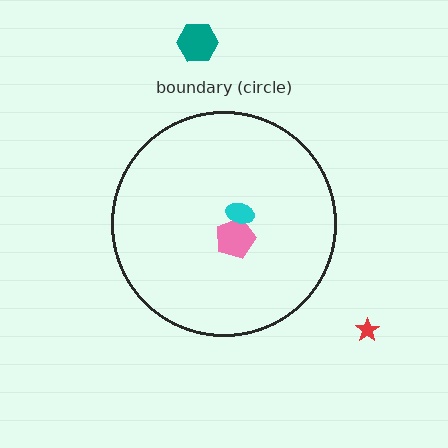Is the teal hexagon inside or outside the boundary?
Outside.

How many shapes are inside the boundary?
2 inside, 2 outside.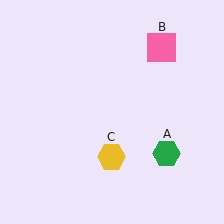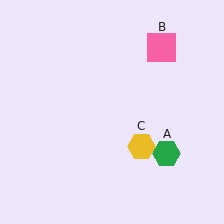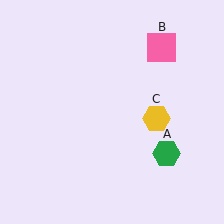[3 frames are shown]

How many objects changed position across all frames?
1 object changed position: yellow hexagon (object C).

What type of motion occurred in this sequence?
The yellow hexagon (object C) rotated counterclockwise around the center of the scene.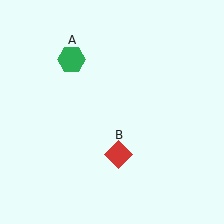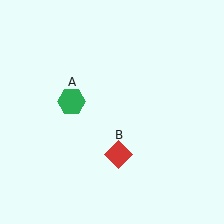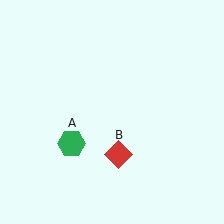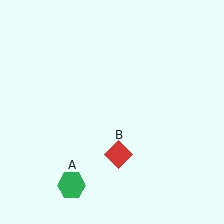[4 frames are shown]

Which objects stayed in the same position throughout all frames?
Red diamond (object B) remained stationary.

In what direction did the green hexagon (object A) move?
The green hexagon (object A) moved down.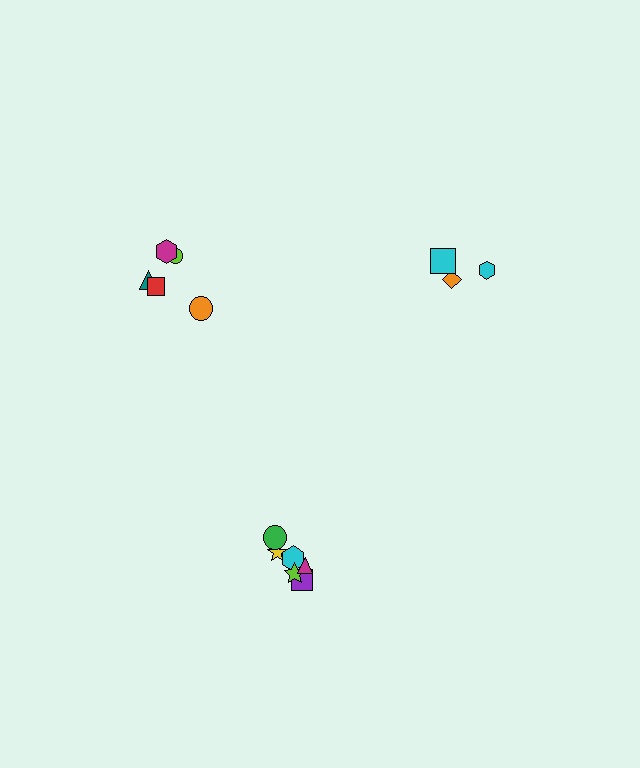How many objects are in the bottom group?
There are 6 objects.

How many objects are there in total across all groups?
There are 14 objects.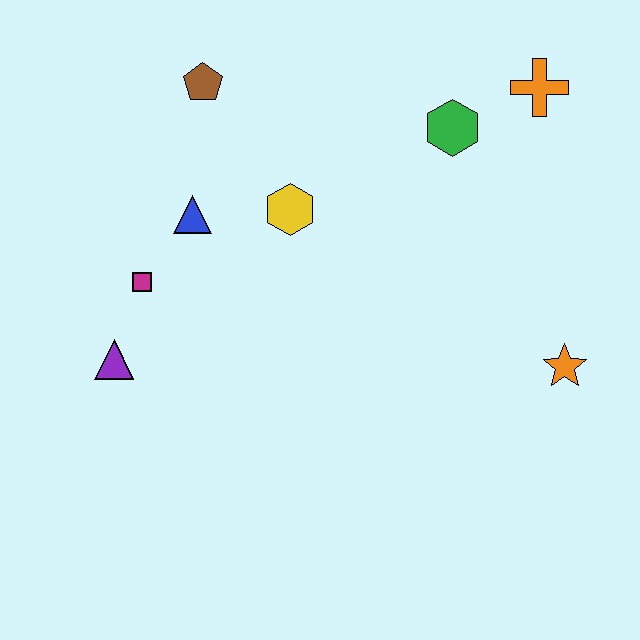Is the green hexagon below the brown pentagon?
Yes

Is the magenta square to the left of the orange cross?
Yes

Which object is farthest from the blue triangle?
The orange star is farthest from the blue triangle.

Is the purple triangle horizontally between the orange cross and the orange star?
No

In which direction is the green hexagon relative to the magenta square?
The green hexagon is to the right of the magenta square.